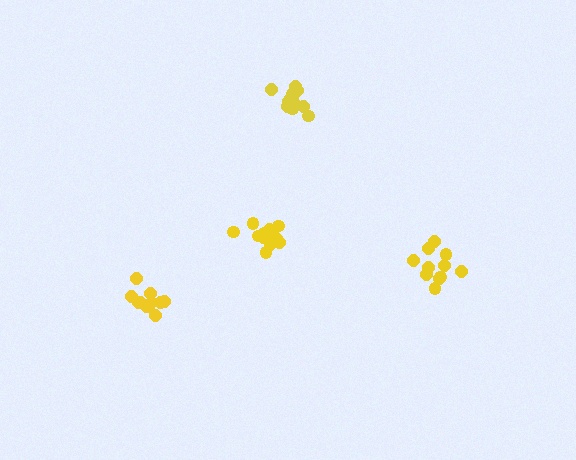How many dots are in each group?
Group 1: 11 dots, Group 2: 14 dots, Group 3: 15 dots, Group 4: 11 dots (51 total).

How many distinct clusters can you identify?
There are 4 distinct clusters.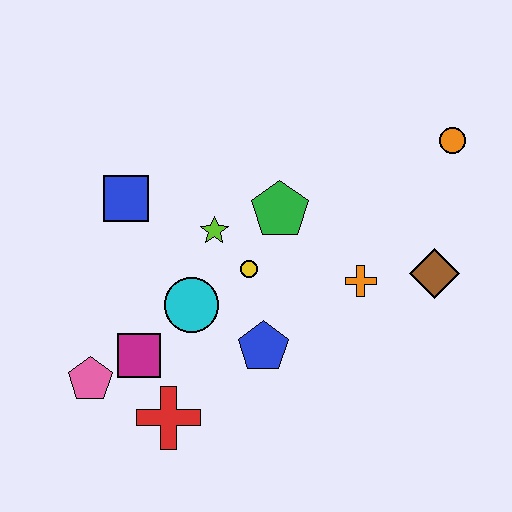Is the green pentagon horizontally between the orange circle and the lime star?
Yes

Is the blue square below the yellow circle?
No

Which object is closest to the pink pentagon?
The magenta square is closest to the pink pentagon.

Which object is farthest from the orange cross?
The pink pentagon is farthest from the orange cross.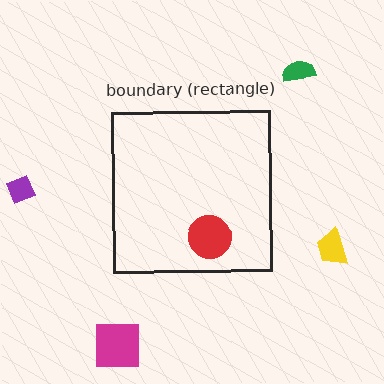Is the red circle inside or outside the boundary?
Inside.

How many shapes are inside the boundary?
1 inside, 4 outside.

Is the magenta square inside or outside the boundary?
Outside.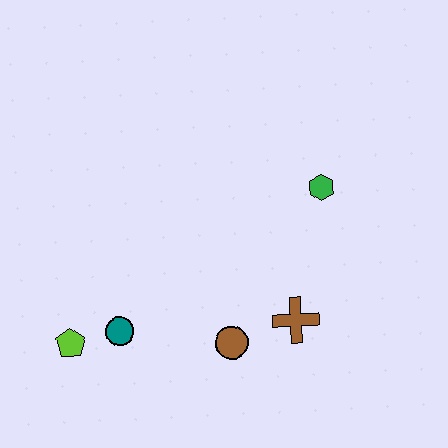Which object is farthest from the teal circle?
The green hexagon is farthest from the teal circle.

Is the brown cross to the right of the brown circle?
Yes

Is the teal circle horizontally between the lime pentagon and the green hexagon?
Yes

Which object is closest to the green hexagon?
The brown cross is closest to the green hexagon.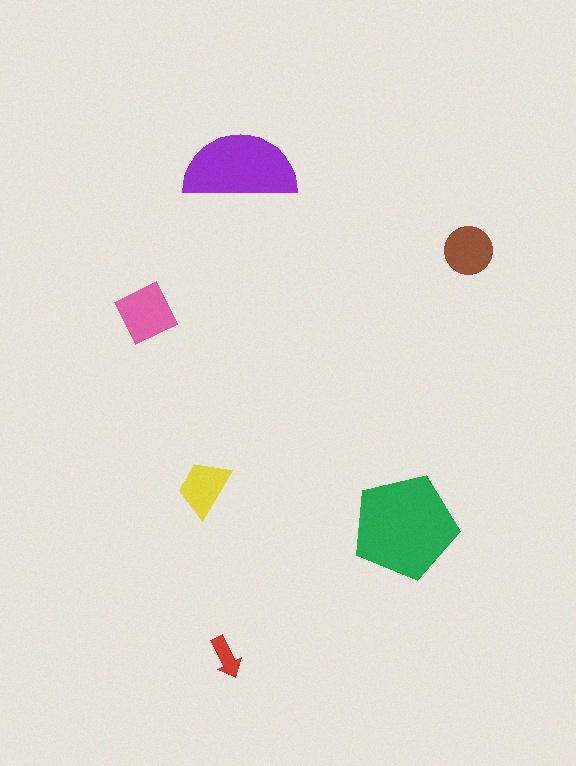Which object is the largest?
The green pentagon.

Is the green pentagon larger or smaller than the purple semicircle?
Larger.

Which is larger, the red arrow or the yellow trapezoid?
The yellow trapezoid.